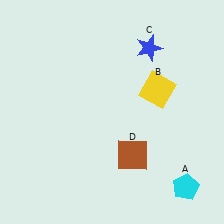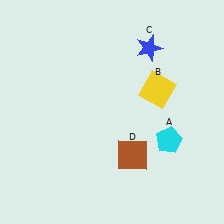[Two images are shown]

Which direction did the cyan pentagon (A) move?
The cyan pentagon (A) moved up.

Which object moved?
The cyan pentagon (A) moved up.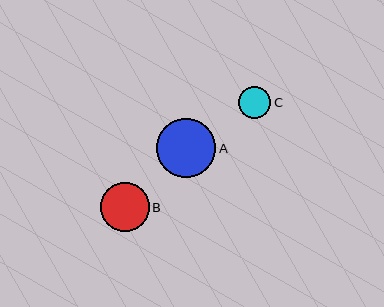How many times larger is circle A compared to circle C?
Circle A is approximately 1.9 times the size of circle C.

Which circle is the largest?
Circle A is the largest with a size of approximately 59 pixels.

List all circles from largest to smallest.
From largest to smallest: A, B, C.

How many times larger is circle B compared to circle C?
Circle B is approximately 1.6 times the size of circle C.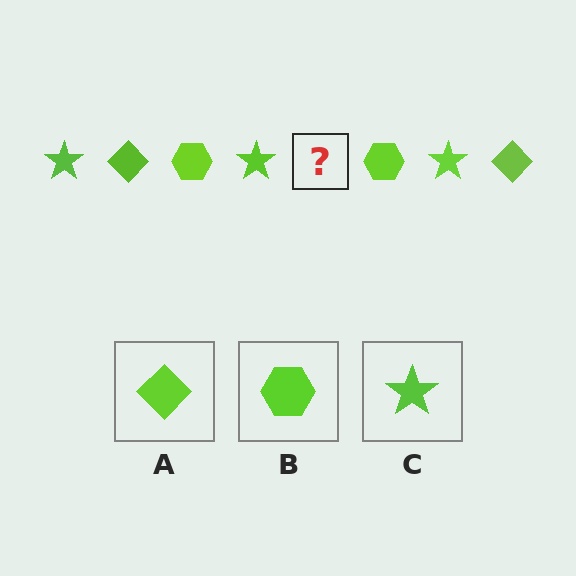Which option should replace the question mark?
Option A.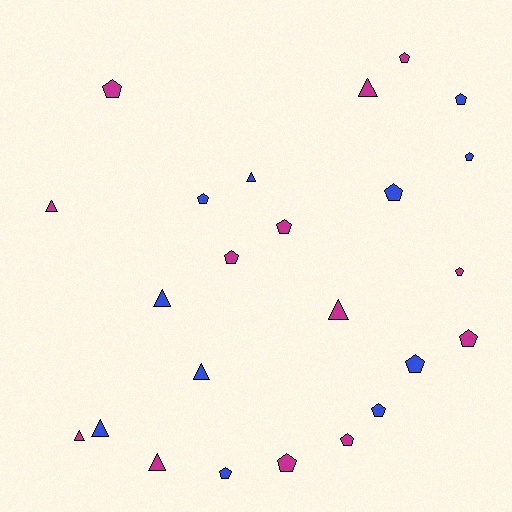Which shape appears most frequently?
Pentagon, with 15 objects.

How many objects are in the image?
There are 24 objects.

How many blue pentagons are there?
There are 7 blue pentagons.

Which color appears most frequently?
Magenta, with 13 objects.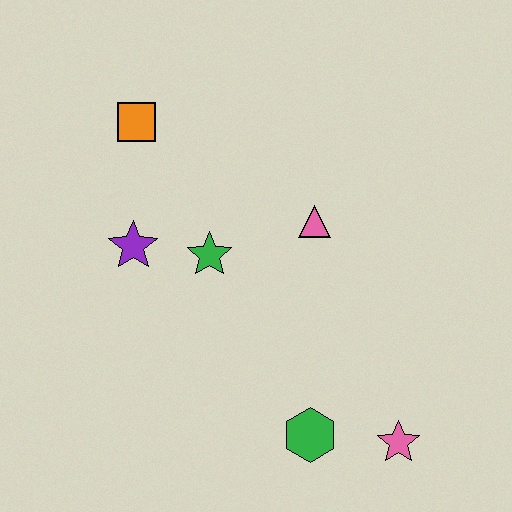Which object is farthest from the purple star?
The pink star is farthest from the purple star.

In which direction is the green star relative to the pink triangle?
The green star is to the left of the pink triangle.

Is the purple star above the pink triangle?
No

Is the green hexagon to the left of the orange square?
No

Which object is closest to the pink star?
The green hexagon is closest to the pink star.